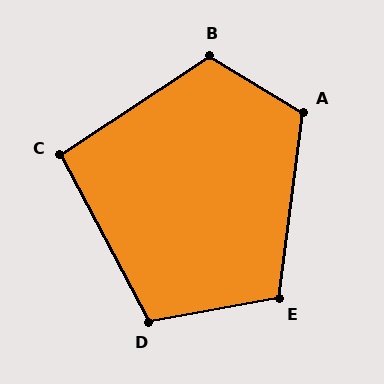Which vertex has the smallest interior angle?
C, at approximately 96 degrees.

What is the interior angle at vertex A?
Approximately 113 degrees (obtuse).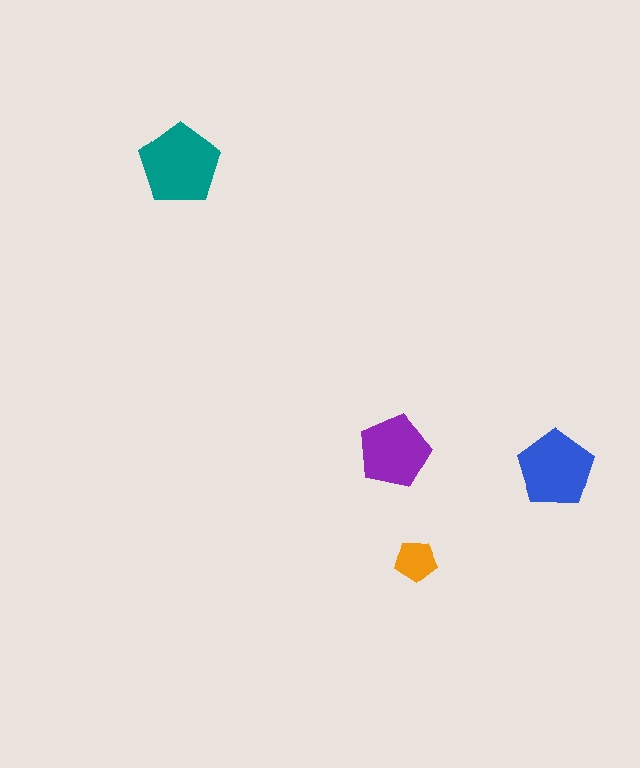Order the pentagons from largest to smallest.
the teal one, the blue one, the purple one, the orange one.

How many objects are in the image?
There are 4 objects in the image.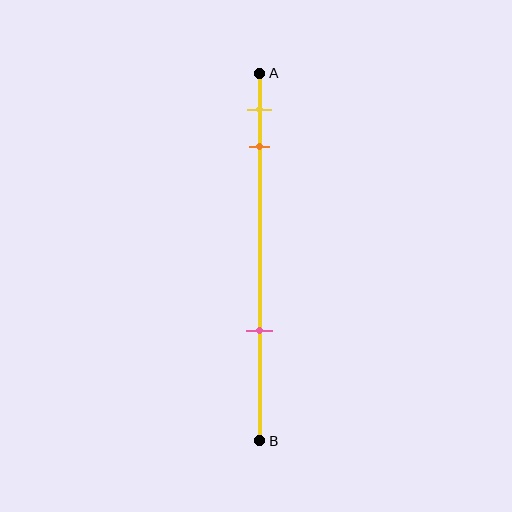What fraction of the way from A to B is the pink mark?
The pink mark is approximately 70% (0.7) of the way from A to B.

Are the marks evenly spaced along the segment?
No, the marks are not evenly spaced.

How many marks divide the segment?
There are 3 marks dividing the segment.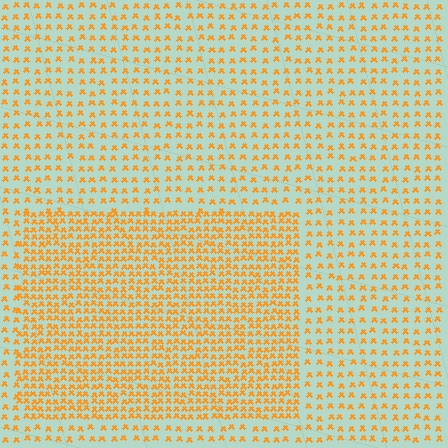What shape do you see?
I see a rectangle.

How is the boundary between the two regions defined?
The boundary is defined by a change in element density (approximately 2.1x ratio). All elements are the same color, size, and shape.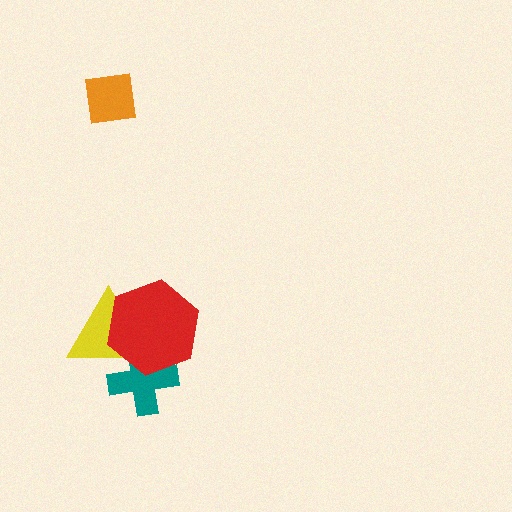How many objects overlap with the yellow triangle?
2 objects overlap with the yellow triangle.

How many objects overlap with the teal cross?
2 objects overlap with the teal cross.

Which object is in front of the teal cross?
The red hexagon is in front of the teal cross.